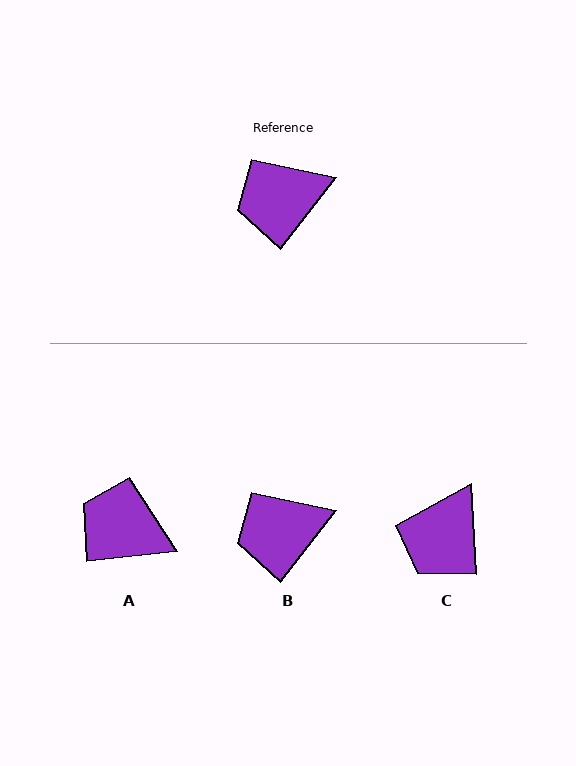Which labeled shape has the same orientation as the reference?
B.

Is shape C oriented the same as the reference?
No, it is off by about 41 degrees.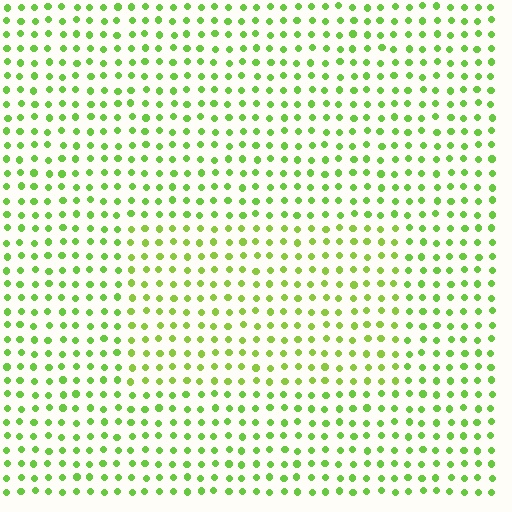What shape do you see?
I see a rectangle.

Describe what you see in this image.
The image is filled with small lime elements in a uniform arrangement. A rectangle-shaped region is visible where the elements are tinted to a slightly different hue, forming a subtle color boundary.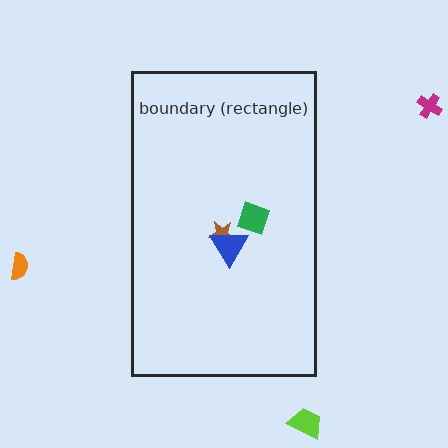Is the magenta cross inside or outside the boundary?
Outside.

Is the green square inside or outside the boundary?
Inside.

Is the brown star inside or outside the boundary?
Inside.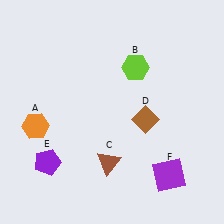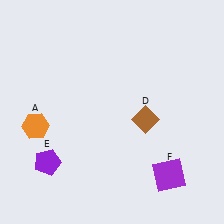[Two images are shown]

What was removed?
The brown triangle (C), the lime hexagon (B) were removed in Image 2.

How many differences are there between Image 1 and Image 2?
There are 2 differences between the two images.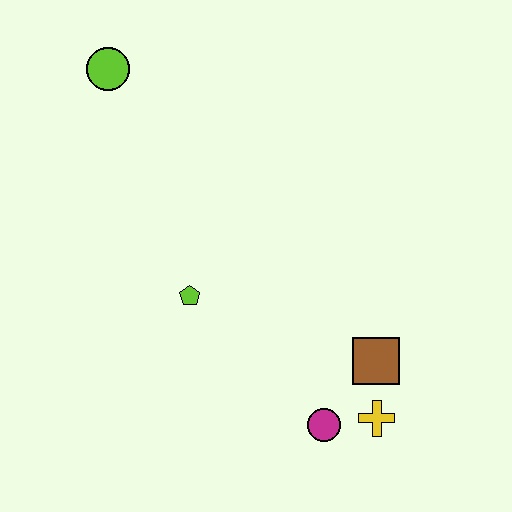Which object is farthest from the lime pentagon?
The lime circle is farthest from the lime pentagon.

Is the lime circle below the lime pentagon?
No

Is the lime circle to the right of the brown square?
No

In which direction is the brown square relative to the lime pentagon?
The brown square is to the right of the lime pentagon.